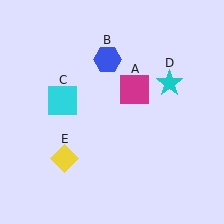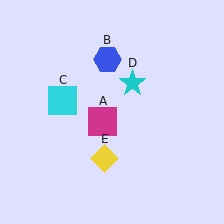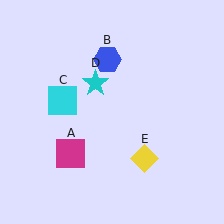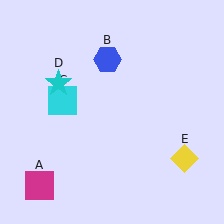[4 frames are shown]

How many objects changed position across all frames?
3 objects changed position: magenta square (object A), cyan star (object D), yellow diamond (object E).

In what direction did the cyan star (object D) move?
The cyan star (object D) moved left.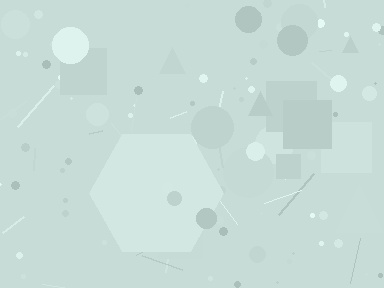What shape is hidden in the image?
A hexagon is hidden in the image.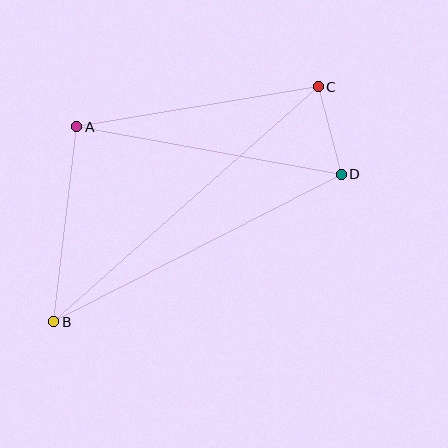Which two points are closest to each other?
Points C and D are closest to each other.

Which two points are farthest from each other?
Points B and C are farthest from each other.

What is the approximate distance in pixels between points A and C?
The distance between A and C is approximately 245 pixels.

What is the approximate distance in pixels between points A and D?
The distance between A and D is approximately 269 pixels.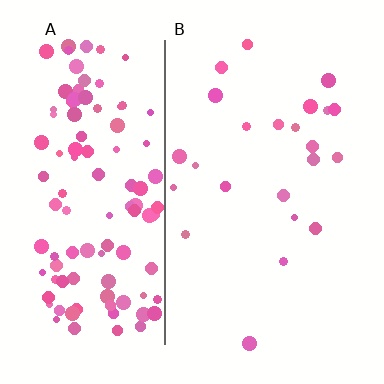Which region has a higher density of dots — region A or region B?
A (the left).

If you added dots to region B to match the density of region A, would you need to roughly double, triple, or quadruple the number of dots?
Approximately quadruple.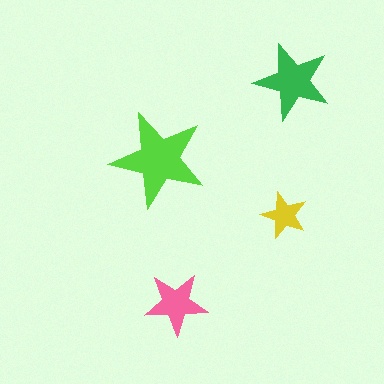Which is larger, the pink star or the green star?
The green one.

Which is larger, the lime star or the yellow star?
The lime one.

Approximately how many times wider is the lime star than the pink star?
About 1.5 times wider.